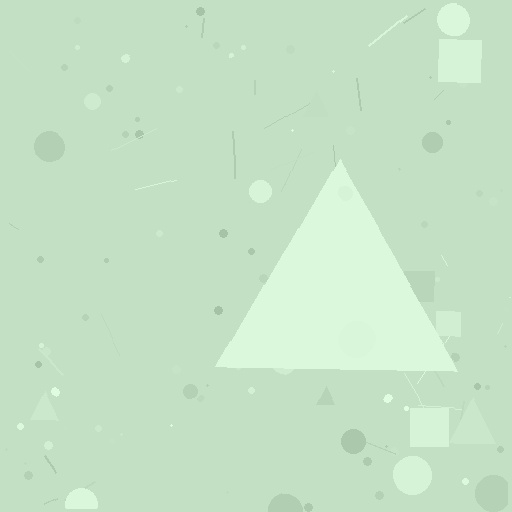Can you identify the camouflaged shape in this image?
The camouflaged shape is a triangle.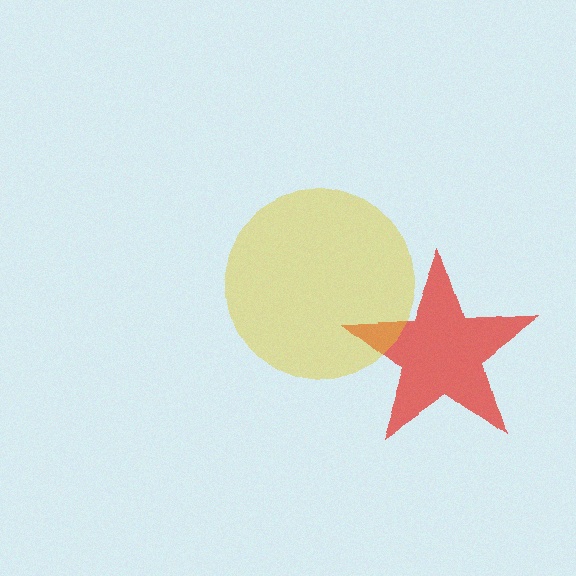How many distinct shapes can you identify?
There are 2 distinct shapes: a red star, a yellow circle.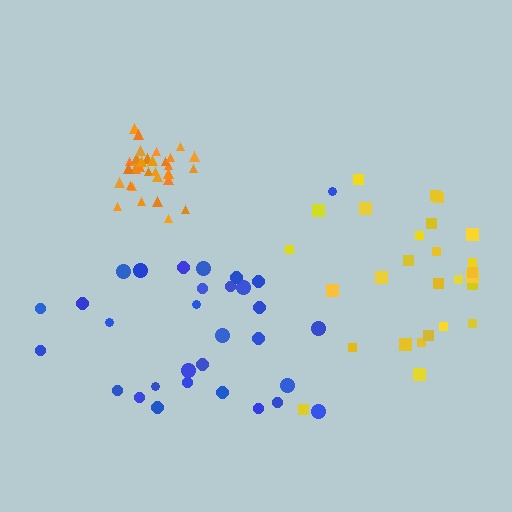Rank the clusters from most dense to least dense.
orange, yellow, blue.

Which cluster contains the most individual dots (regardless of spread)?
Orange (32).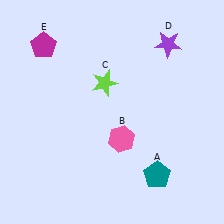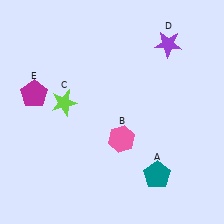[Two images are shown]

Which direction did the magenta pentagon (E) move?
The magenta pentagon (E) moved down.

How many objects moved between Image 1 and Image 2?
2 objects moved between the two images.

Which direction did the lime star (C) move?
The lime star (C) moved left.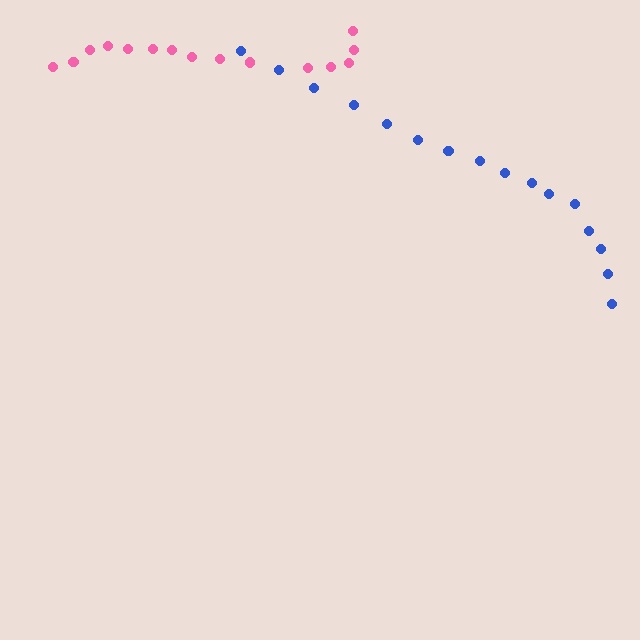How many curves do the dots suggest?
There are 2 distinct paths.